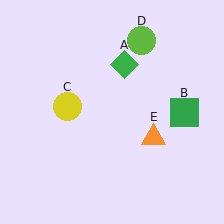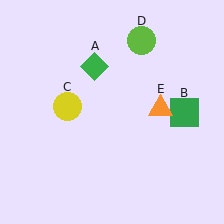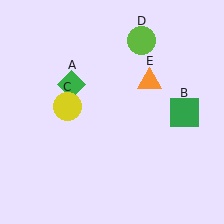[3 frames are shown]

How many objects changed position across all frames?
2 objects changed position: green diamond (object A), orange triangle (object E).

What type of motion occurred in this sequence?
The green diamond (object A), orange triangle (object E) rotated counterclockwise around the center of the scene.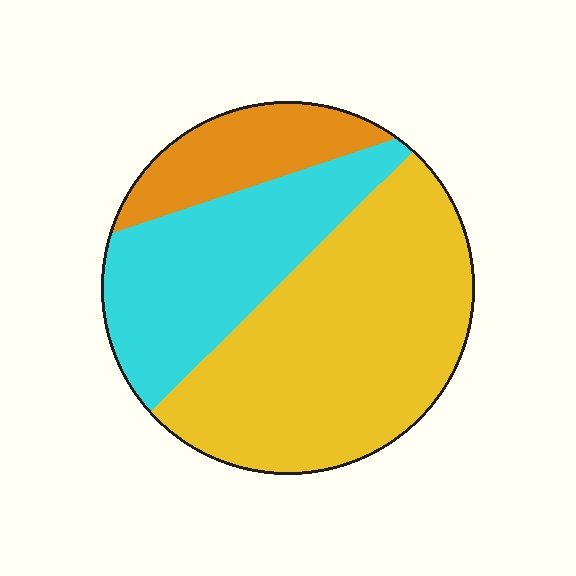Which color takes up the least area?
Orange, at roughly 15%.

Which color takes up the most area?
Yellow, at roughly 55%.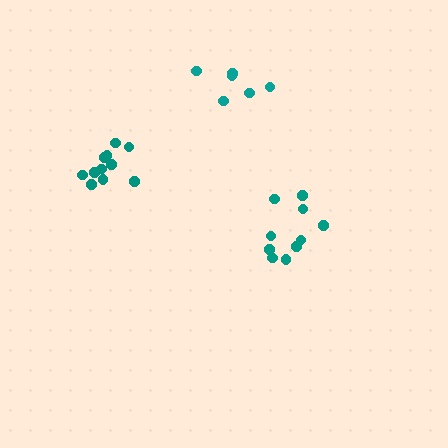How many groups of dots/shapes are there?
There are 3 groups.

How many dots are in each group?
Group 1: 10 dots, Group 2: 11 dots, Group 3: 6 dots (27 total).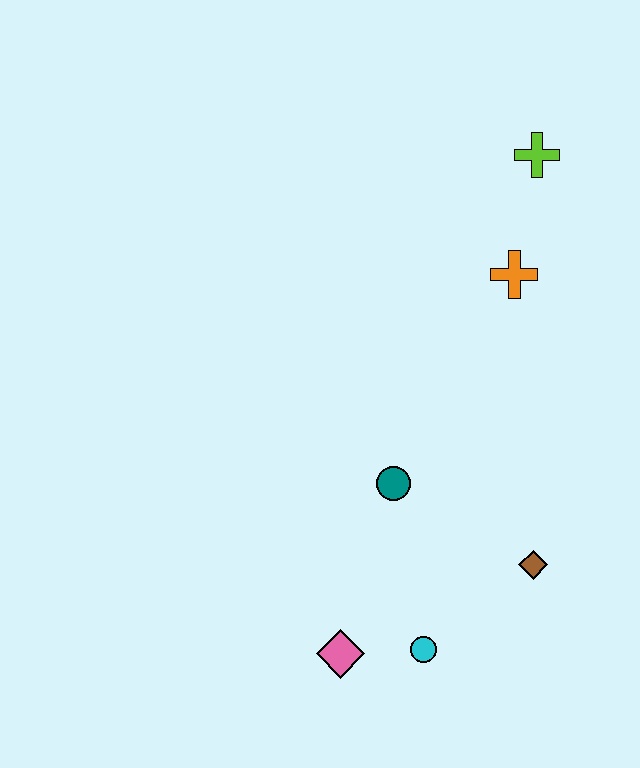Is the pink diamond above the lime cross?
No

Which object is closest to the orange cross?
The lime cross is closest to the orange cross.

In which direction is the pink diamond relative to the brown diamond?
The pink diamond is to the left of the brown diamond.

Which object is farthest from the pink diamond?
The lime cross is farthest from the pink diamond.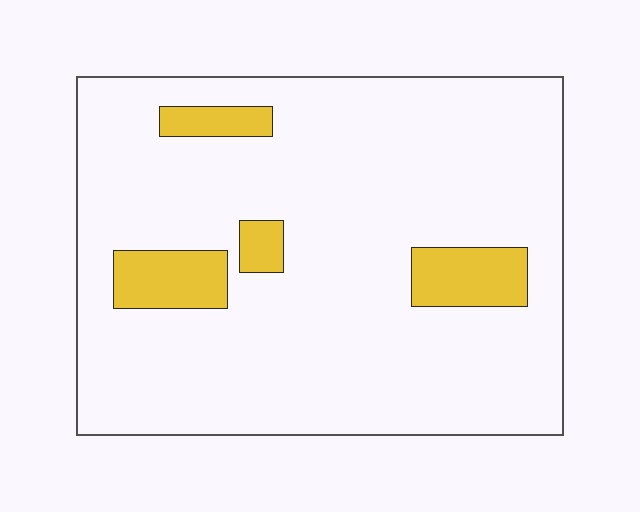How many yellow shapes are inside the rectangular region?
4.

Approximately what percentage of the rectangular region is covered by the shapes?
Approximately 10%.